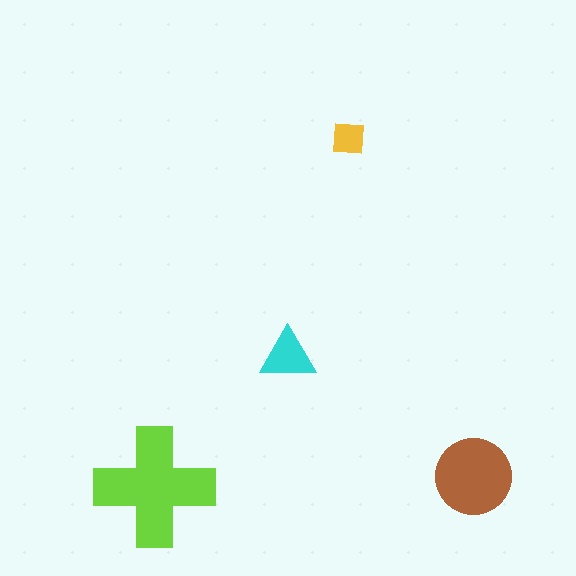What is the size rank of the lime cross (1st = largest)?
1st.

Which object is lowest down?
The lime cross is bottommost.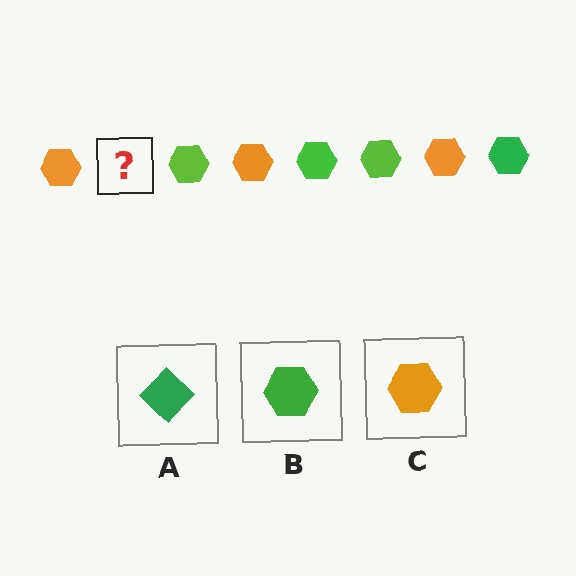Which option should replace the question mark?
Option B.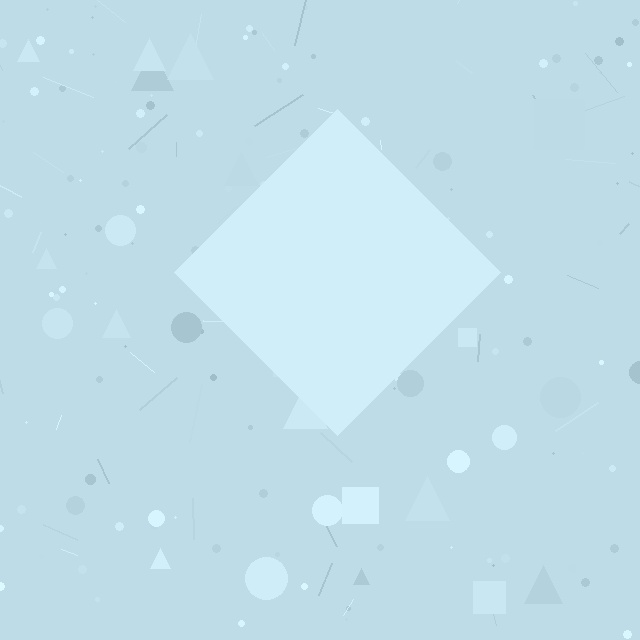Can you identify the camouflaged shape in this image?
The camouflaged shape is a diamond.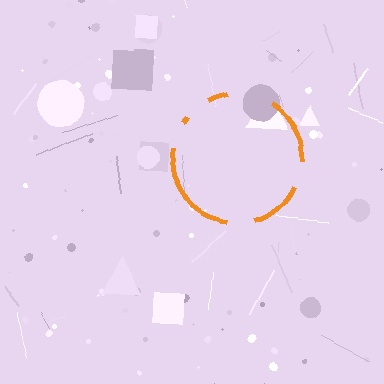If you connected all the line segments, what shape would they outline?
They would outline a circle.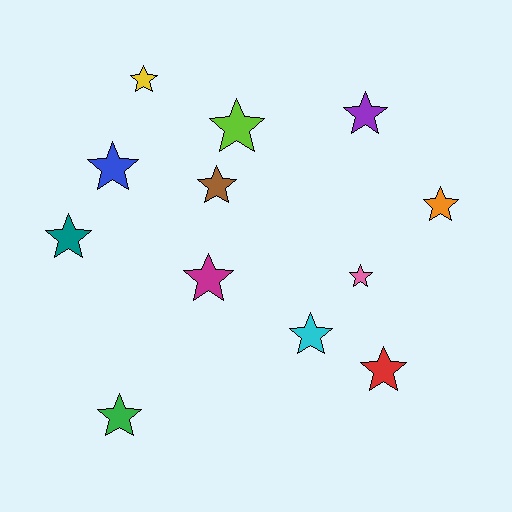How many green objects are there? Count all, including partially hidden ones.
There is 1 green object.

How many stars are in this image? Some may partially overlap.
There are 12 stars.